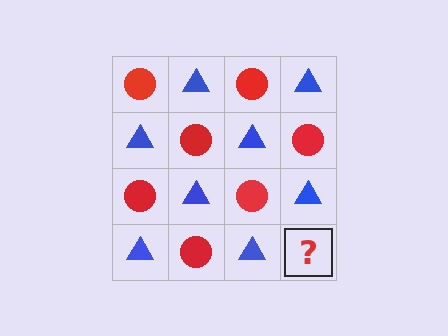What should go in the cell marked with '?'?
The missing cell should contain a red circle.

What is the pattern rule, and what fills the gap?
The rule is that it alternates red circle and blue triangle in a checkerboard pattern. The gap should be filled with a red circle.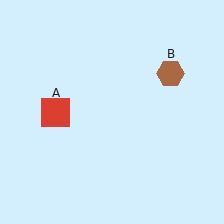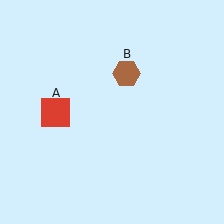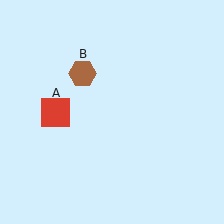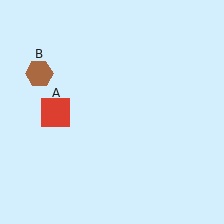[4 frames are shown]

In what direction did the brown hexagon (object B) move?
The brown hexagon (object B) moved left.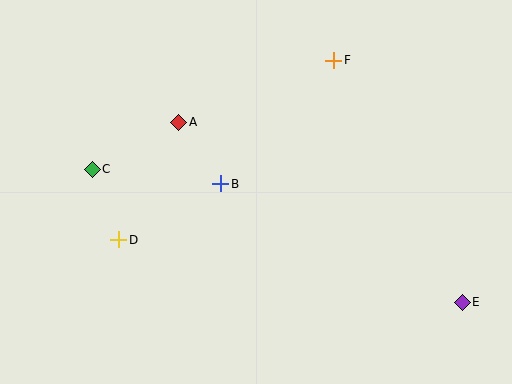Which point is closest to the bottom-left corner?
Point D is closest to the bottom-left corner.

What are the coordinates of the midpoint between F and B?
The midpoint between F and B is at (277, 122).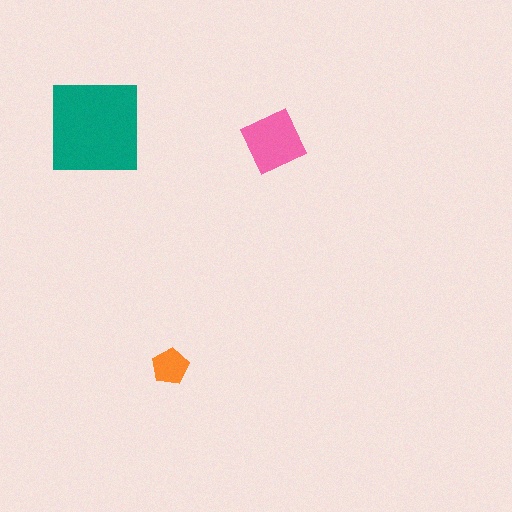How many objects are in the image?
There are 3 objects in the image.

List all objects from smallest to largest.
The orange pentagon, the pink diamond, the teal square.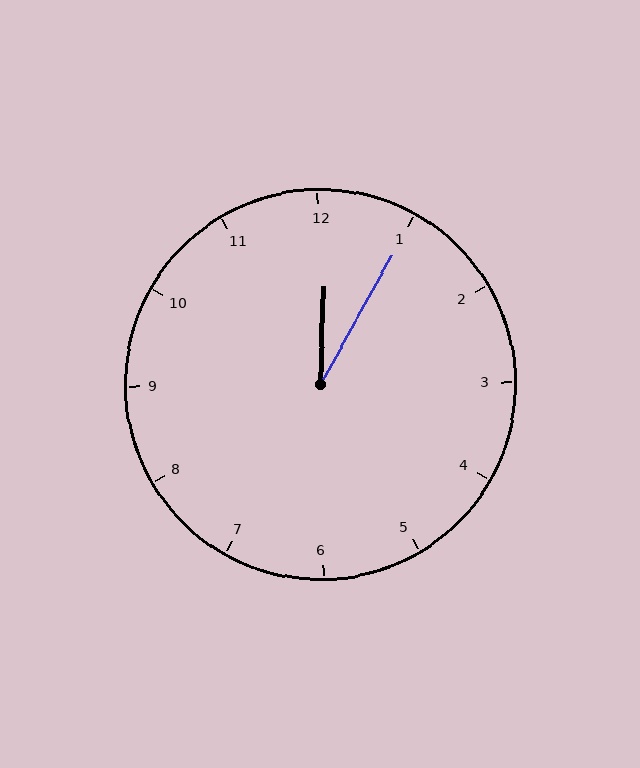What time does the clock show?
12:05.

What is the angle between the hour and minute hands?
Approximately 28 degrees.